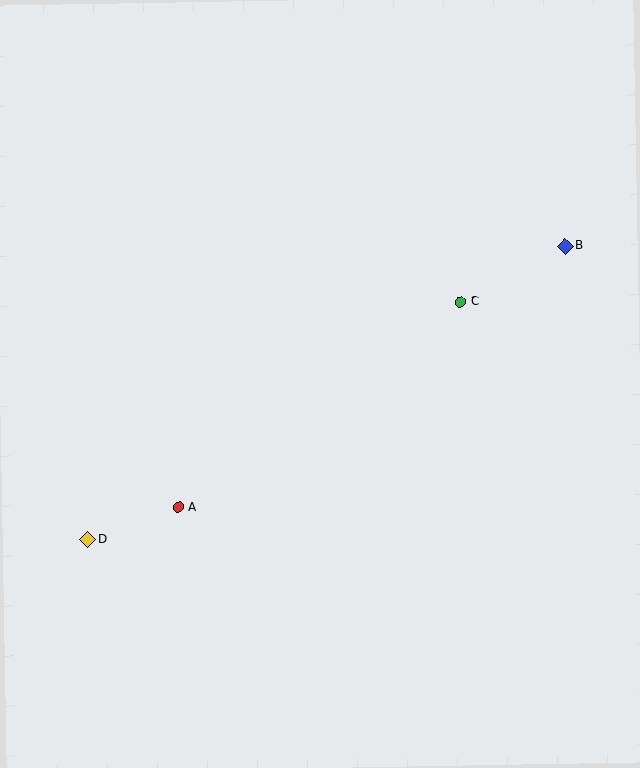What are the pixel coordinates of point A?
Point A is at (178, 507).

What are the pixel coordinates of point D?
Point D is at (88, 539).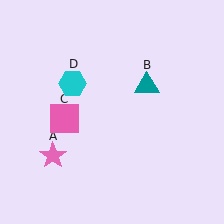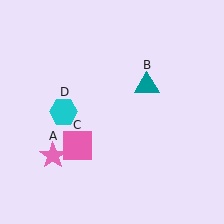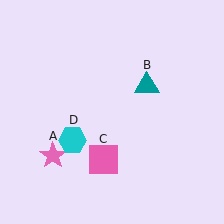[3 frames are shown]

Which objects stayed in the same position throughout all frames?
Pink star (object A) and teal triangle (object B) remained stationary.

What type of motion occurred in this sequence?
The pink square (object C), cyan hexagon (object D) rotated counterclockwise around the center of the scene.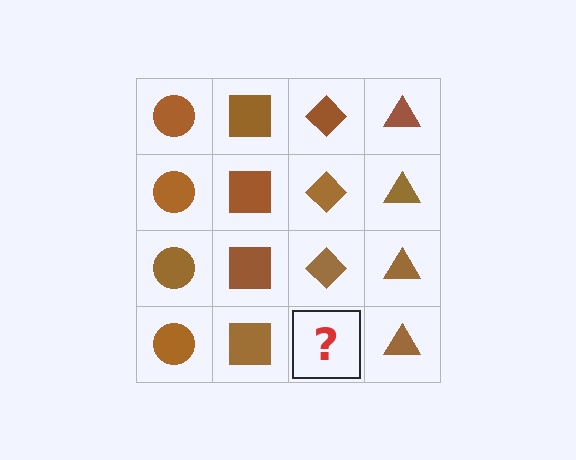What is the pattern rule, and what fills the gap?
The rule is that each column has a consistent shape. The gap should be filled with a brown diamond.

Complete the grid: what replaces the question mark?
The question mark should be replaced with a brown diamond.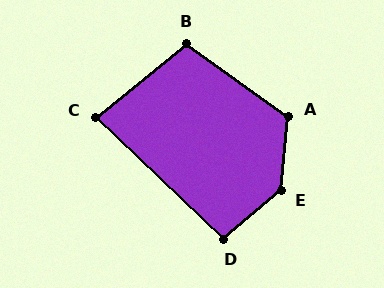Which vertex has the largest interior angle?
E, at approximately 136 degrees.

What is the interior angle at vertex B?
Approximately 106 degrees (obtuse).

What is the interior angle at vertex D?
Approximately 96 degrees (obtuse).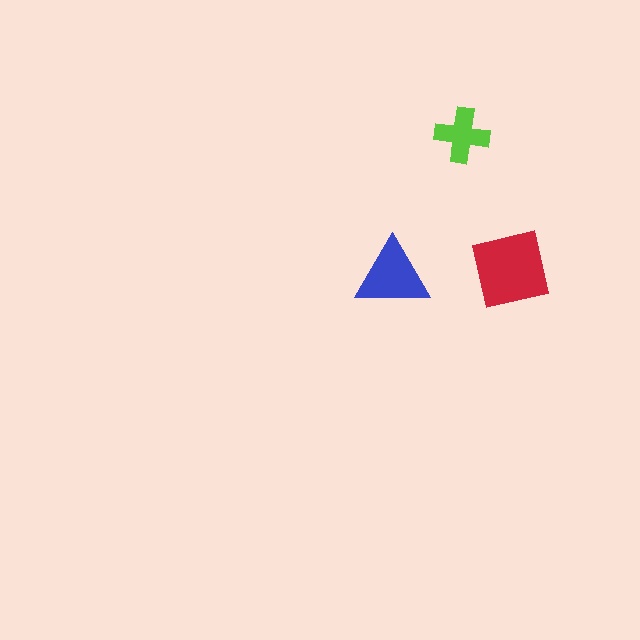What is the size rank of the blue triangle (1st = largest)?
2nd.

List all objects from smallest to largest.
The lime cross, the blue triangle, the red square.